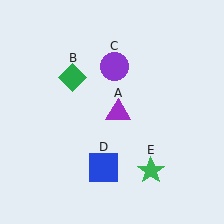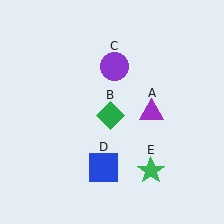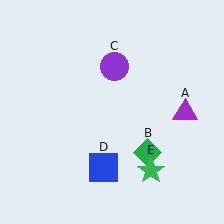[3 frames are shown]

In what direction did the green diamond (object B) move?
The green diamond (object B) moved down and to the right.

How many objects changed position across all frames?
2 objects changed position: purple triangle (object A), green diamond (object B).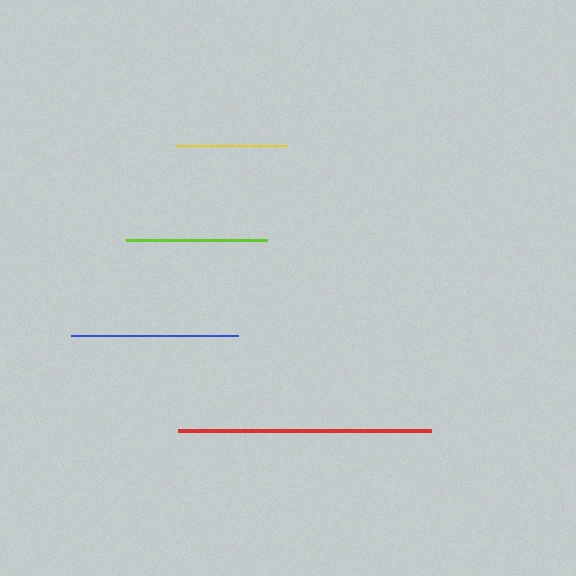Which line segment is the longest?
The red line is the longest at approximately 253 pixels.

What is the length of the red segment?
The red segment is approximately 253 pixels long.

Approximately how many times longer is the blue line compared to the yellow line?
The blue line is approximately 1.5 times the length of the yellow line.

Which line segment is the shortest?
The yellow line is the shortest at approximately 111 pixels.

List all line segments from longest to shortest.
From longest to shortest: red, blue, lime, yellow.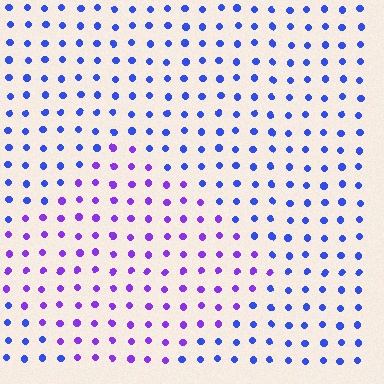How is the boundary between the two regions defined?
The boundary is defined purely by a slight shift in hue (about 39 degrees). Spacing, size, and orientation are identical on both sides.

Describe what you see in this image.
The image is filled with small blue elements in a uniform arrangement. A diamond-shaped region is visible where the elements are tinted to a slightly different hue, forming a subtle color boundary.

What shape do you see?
I see a diamond.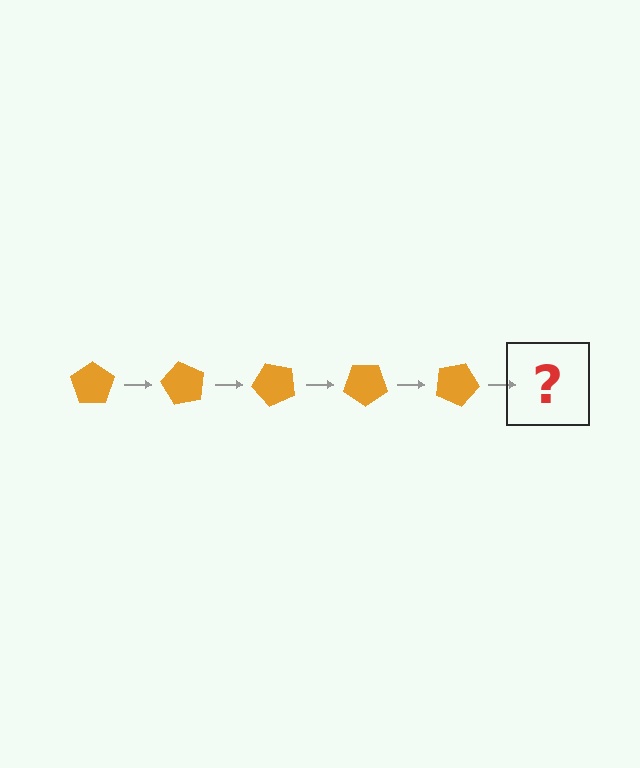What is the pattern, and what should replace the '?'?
The pattern is that the pentagon rotates 60 degrees each step. The '?' should be an orange pentagon rotated 300 degrees.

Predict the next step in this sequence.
The next step is an orange pentagon rotated 300 degrees.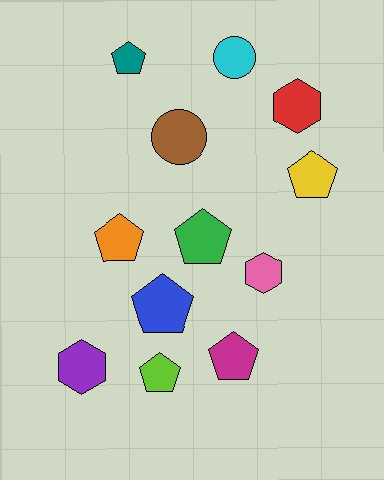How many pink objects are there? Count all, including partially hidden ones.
There is 1 pink object.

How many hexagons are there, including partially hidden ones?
There are 3 hexagons.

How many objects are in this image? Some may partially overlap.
There are 12 objects.